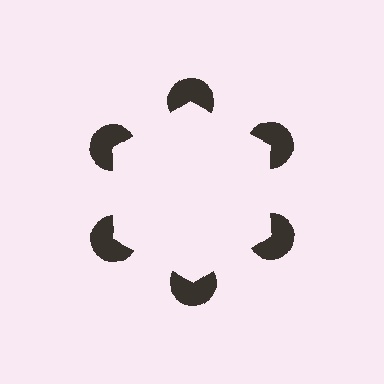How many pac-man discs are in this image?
There are 6 — one at each vertex of the illusory hexagon.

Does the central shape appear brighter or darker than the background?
It typically appears slightly brighter than the background, even though no actual brightness change is drawn.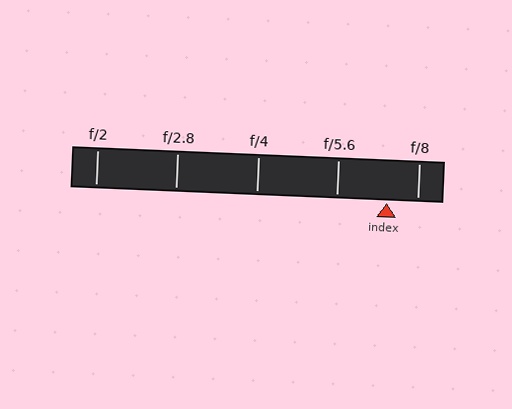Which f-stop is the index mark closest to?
The index mark is closest to f/8.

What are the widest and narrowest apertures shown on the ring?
The widest aperture shown is f/2 and the narrowest is f/8.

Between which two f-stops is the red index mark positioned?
The index mark is between f/5.6 and f/8.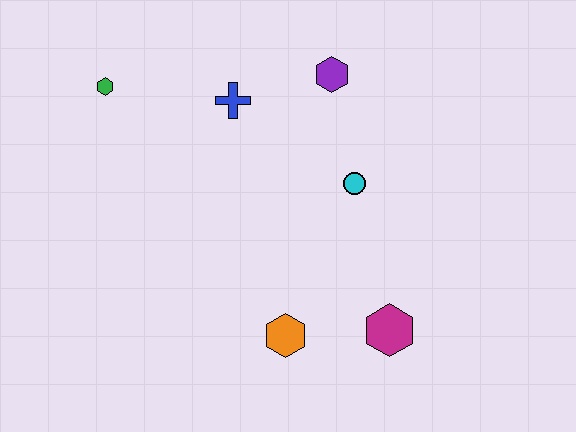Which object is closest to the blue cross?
The purple hexagon is closest to the blue cross.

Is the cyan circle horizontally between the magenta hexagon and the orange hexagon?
Yes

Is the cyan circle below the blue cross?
Yes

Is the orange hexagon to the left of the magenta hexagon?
Yes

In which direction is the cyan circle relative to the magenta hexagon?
The cyan circle is above the magenta hexagon.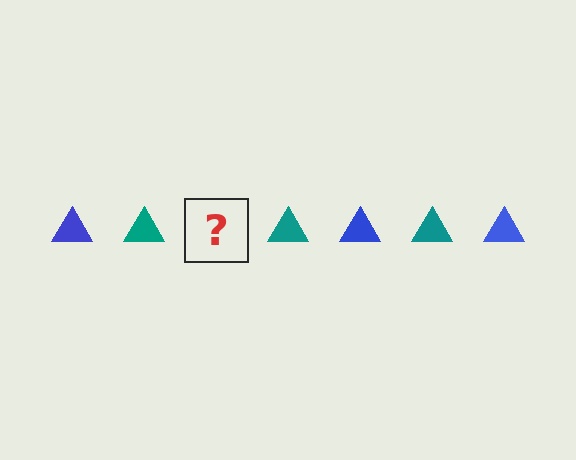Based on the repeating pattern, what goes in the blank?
The blank should be a blue triangle.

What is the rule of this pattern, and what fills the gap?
The rule is that the pattern cycles through blue, teal triangles. The gap should be filled with a blue triangle.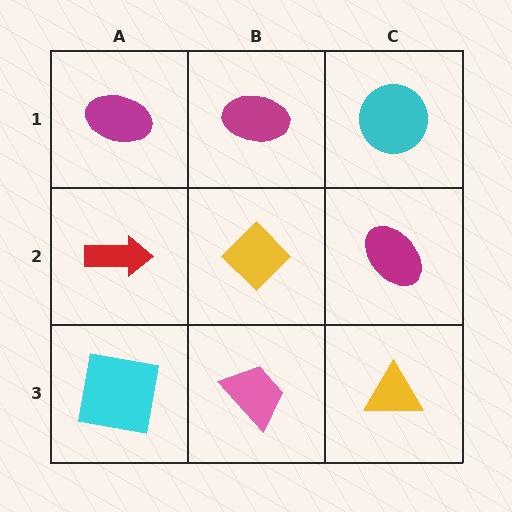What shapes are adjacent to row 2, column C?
A cyan circle (row 1, column C), a yellow triangle (row 3, column C), a yellow diamond (row 2, column B).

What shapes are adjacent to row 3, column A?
A red arrow (row 2, column A), a pink trapezoid (row 3, column B).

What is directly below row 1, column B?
A yellow diamond.